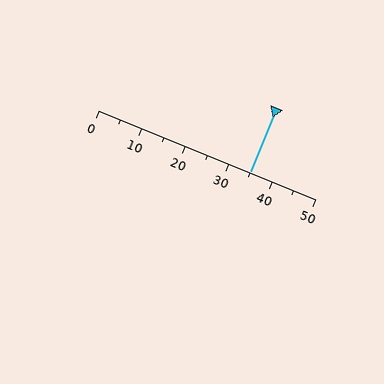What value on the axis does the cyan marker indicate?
The marker indicates approximately 35.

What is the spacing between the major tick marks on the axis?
The major ticks are spaced 10 apart.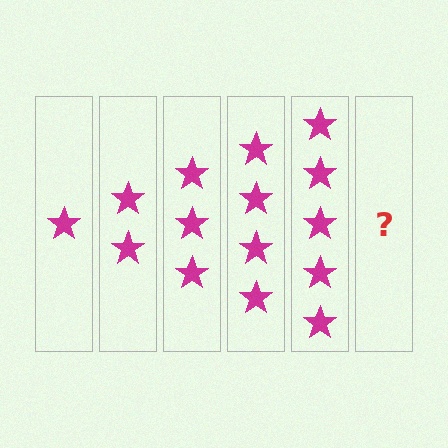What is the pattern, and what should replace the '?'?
The pattern is that each step adds one more star. The '?' should be 6 stars.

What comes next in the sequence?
The next element should be 6 stars.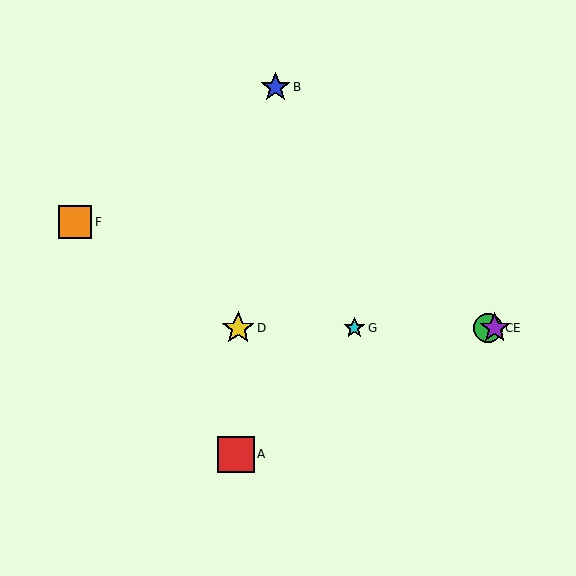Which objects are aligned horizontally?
Objects C, D, E, G are aligned horizontally.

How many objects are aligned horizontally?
4 objects (C, D, E, G) are aligned horizontally.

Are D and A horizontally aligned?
No, D is at y≈328 and A is at y≈454.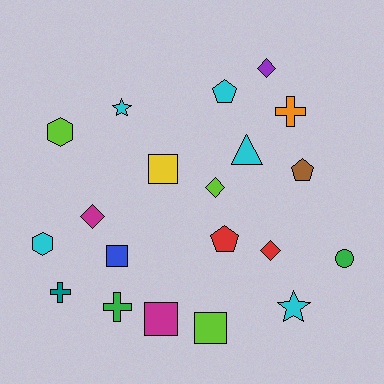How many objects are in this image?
There are 20 objects.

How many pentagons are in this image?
There are 3 pentagons.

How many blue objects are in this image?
There is 1 blue object.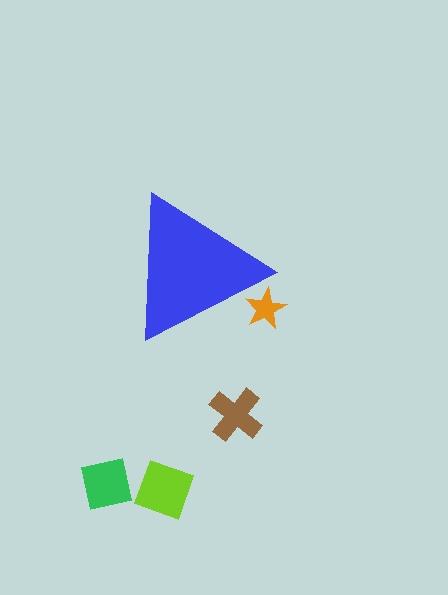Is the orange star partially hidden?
Yes, the orange star is partially hidden behind the blue triangle.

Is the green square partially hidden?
No, the green square is fully visible.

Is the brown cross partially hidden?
No, the brown cross is fully visible.